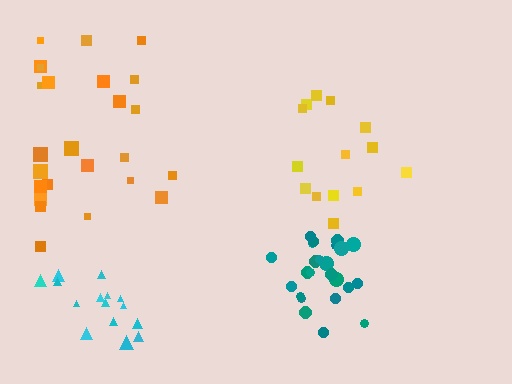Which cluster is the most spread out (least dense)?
Orange.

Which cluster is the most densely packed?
Teal.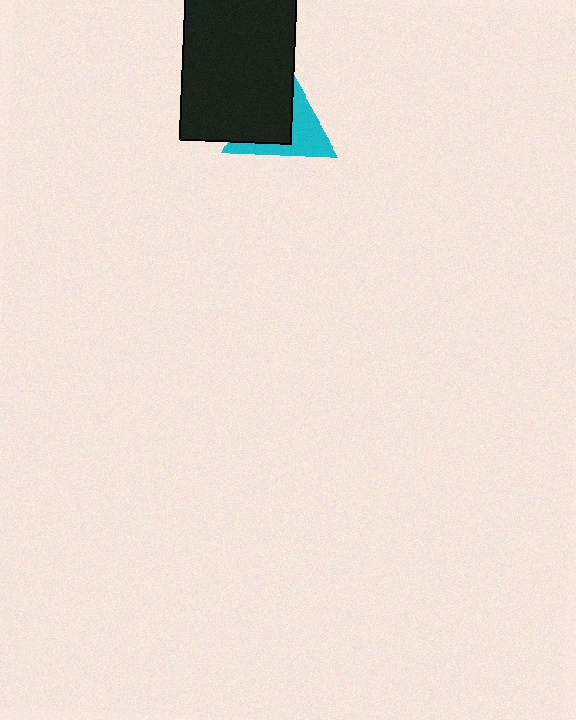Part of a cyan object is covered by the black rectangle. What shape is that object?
It is a triangle.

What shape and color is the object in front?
The object in front is a black rectangle.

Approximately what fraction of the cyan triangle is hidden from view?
Roughly 57% of the cyan triangle is hidden behind the black rectangle.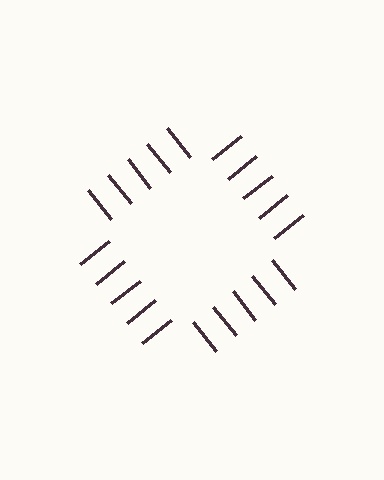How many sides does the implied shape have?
4 sides — the line-ends trace a square.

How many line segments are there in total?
20 — 5 along each of the 4 edges.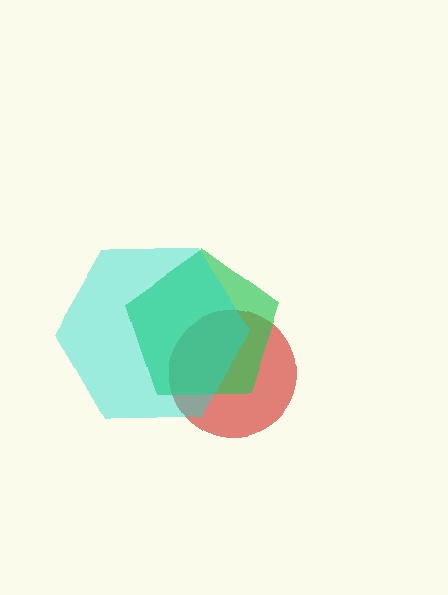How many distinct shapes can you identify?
There are 3 distinct shapes: a red circle, a green pentagon, a cyan hexagon.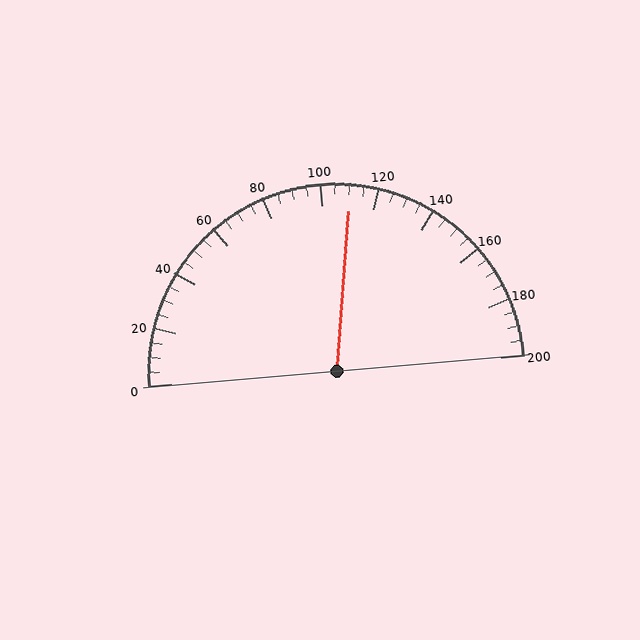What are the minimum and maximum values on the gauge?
The gauge ranges from 0 to 200.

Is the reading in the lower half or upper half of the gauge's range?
The reading is in the upper half of the range (0 to 200).